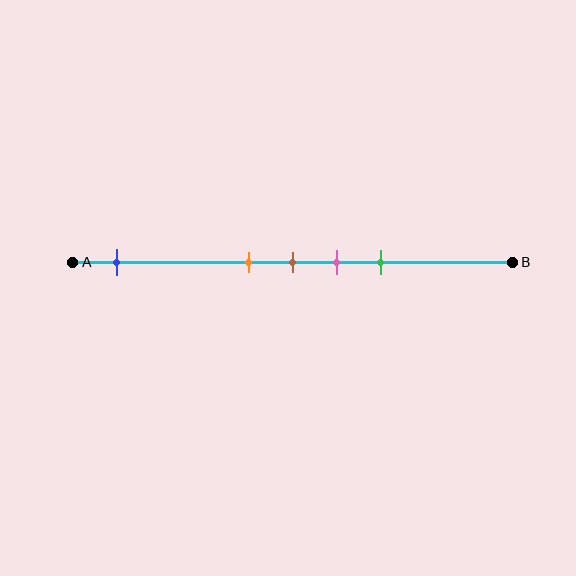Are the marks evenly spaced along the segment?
No, the marks are not evenly spaced.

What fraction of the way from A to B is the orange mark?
The orange mark is approximately 40% (0.4) of the way from A to B.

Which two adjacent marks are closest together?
The orange and brown marks are the closest adjacent pair.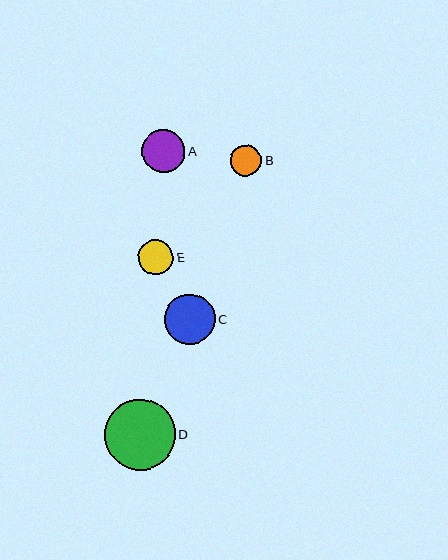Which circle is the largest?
Circle D is the largest with a size of approximately 71 pixels.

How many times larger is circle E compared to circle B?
Circle E is approximately 1.1 times the size of circle B.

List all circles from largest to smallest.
From largest to smallest: D, C, A, E, B.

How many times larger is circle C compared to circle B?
Circle C is approximately 1.6 times the size of circle B.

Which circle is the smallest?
Circle B is the smallest with a size of approximately 31 pixels.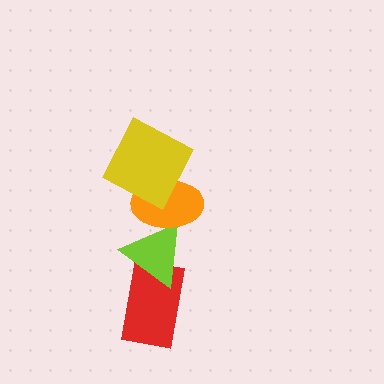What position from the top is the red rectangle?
The red rectangle is 4th from the top.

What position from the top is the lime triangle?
The lime triangle is 3rd from the top.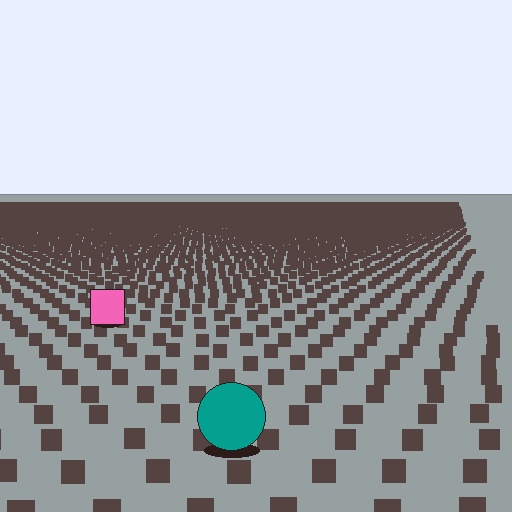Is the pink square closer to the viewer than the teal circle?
No. The teal circle is closer — you can tell from the texture gradient: the ground texture is coarser near it.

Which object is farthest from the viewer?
The pink square is farthest from the viewer. It appears smaller and the ground texture around it is denser.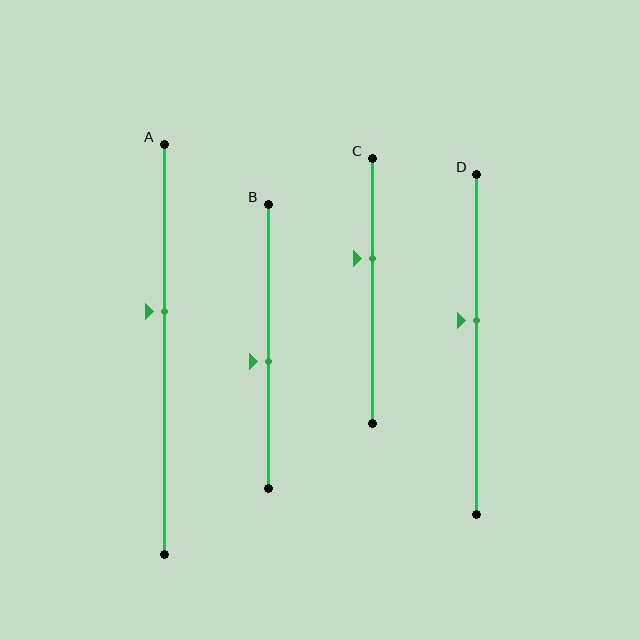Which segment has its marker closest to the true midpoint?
Segment B has its marker closest to the true midpoint.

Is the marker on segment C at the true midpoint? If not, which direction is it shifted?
No, the marker on segment C is shifted upward by about 12% of the segment length.